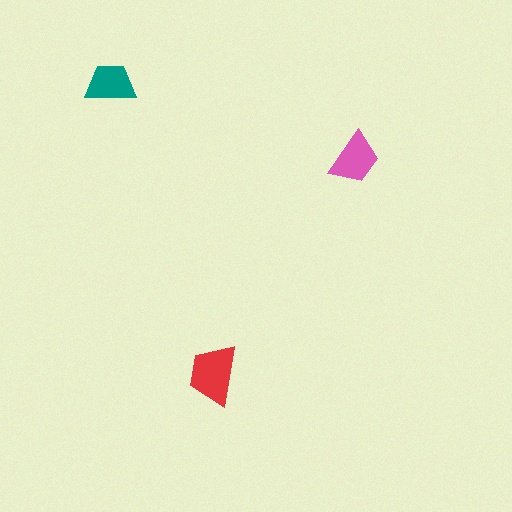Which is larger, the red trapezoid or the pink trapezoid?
The red one.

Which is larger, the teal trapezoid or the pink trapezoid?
The pink one.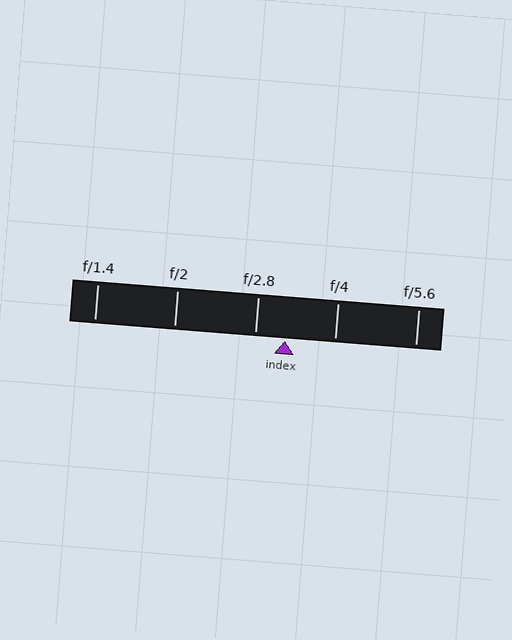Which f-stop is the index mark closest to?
The index mark is closest to f/2.8.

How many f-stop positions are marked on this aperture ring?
There are 5 f-stop positions marked.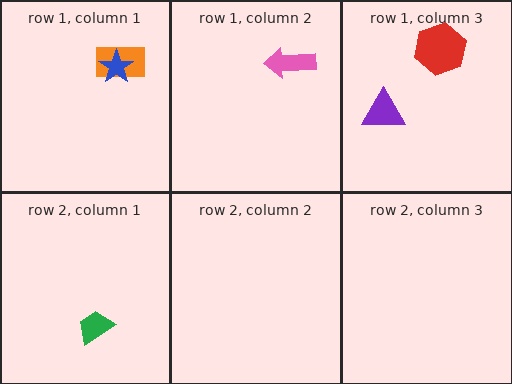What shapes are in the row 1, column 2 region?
The pink arrow.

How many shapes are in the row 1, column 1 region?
2.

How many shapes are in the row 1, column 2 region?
1.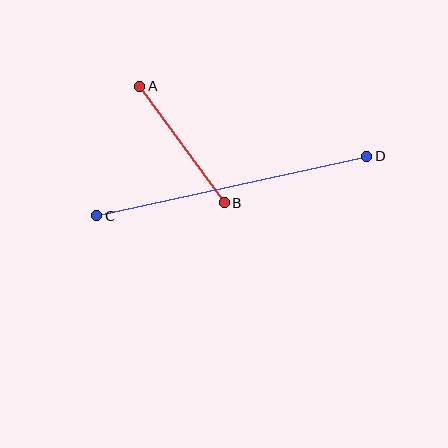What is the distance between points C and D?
The distance is approximately 277 pixels.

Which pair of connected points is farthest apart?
Points C and D are farthest apart.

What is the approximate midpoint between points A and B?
The midpoint is at approximately (182, 145) pixels.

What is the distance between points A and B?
The distance is approximately 143 pixels.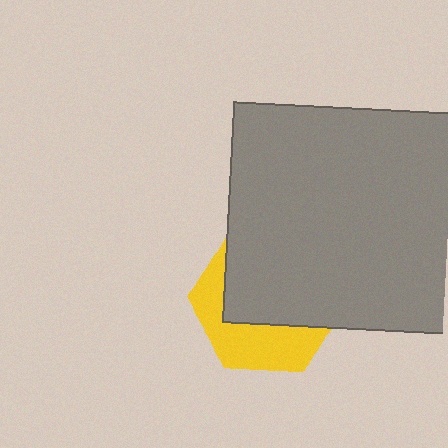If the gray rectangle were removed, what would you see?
You would see the complete yellow hexagon.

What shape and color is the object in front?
The object in front is a gray rectangle.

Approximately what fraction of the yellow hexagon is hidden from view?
Roughly 61% of the yellow hexagon is hidden behind the gray rectangle.